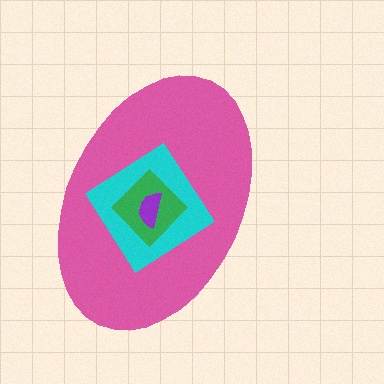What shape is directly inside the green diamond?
The purple semicircle.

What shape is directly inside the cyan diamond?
The green diamond.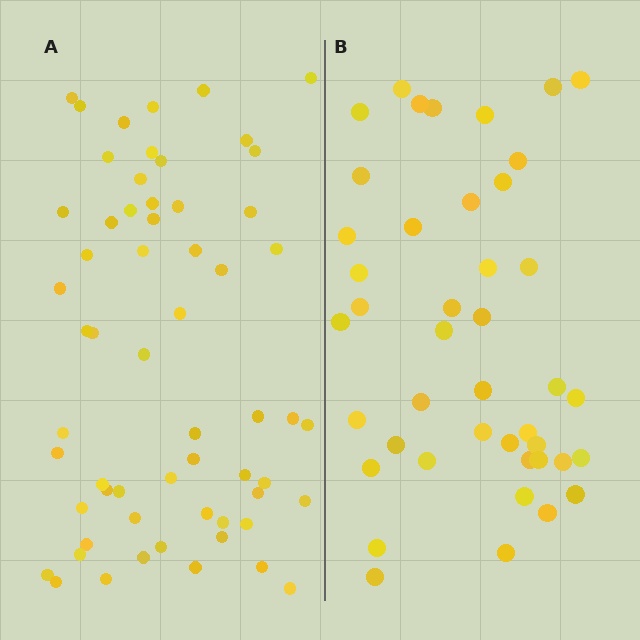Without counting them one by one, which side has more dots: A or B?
Region A (the left region) has more dots.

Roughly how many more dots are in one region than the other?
Region A has approximately 15 more dots than region B.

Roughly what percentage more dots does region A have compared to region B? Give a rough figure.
About 40% more.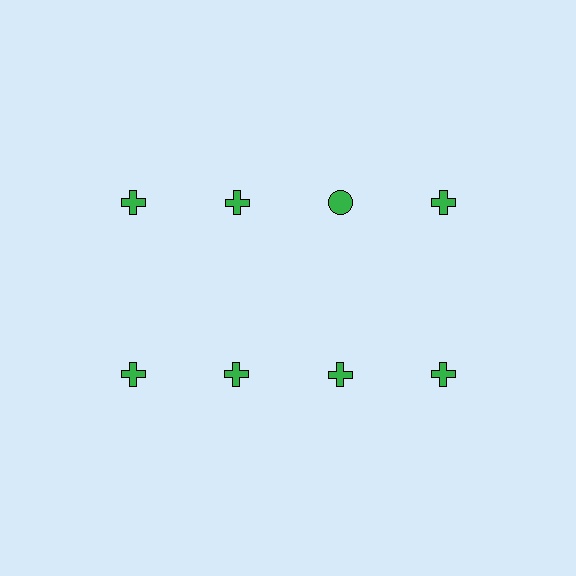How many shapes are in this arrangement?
There are 8 shapes arranged in a grid pattern.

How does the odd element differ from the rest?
It has a different shape: circle instead of cross.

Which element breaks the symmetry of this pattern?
The green circle in the top row, center column breaks the symmetry. All other shapes are green crosses.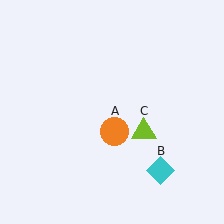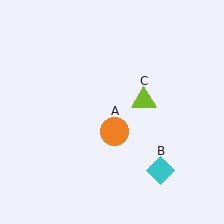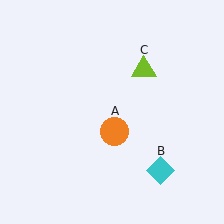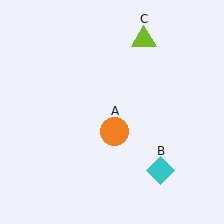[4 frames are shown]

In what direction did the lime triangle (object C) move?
The lime triangle (object C) moved up.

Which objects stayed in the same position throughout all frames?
Orange circle (object A) and cyan diamond (object B) remained stationary.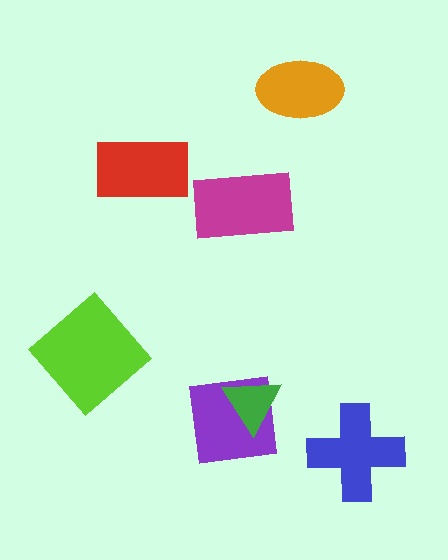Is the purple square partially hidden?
Yes, it is partially covered by another shape.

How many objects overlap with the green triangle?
1 object overlaps with the green triangle.